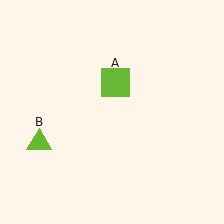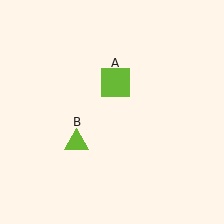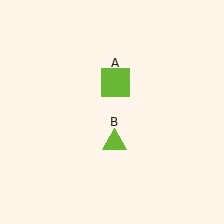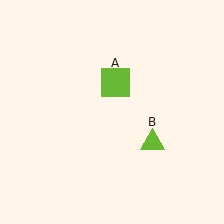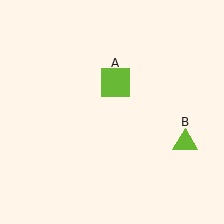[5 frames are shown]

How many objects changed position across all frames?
1 object changed position: lime triangle (object B).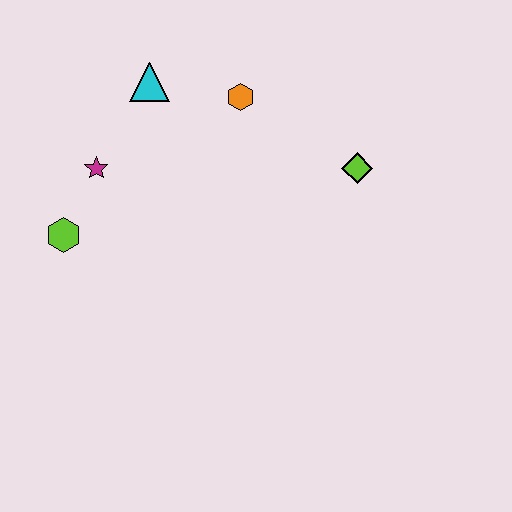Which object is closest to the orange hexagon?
The cyan triangle is closest to the orange hexagon.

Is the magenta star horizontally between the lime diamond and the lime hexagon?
Yes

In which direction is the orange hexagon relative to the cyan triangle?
The orange hexagon is to the right of the cyan triangle.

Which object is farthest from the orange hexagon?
The lime hexagon is farthest from the orange hexagon.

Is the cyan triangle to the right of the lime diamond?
No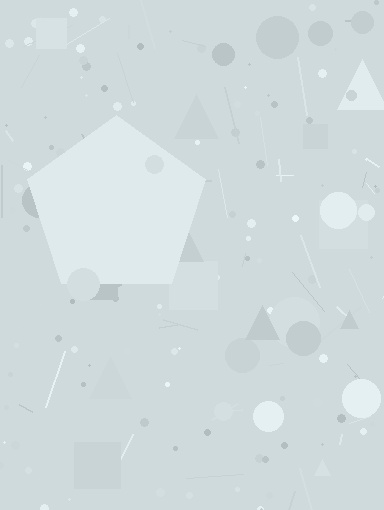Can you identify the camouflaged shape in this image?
The camouflaged shape is a pentagon.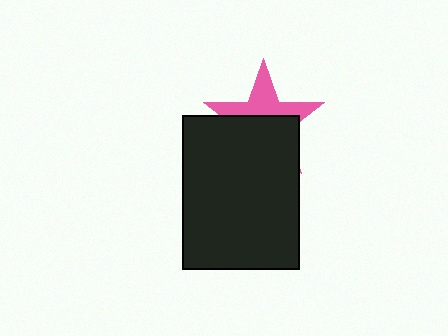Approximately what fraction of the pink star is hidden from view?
Roughly 55% of the pink star is hidden behind the black rectangle.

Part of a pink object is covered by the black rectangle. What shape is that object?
It is a star.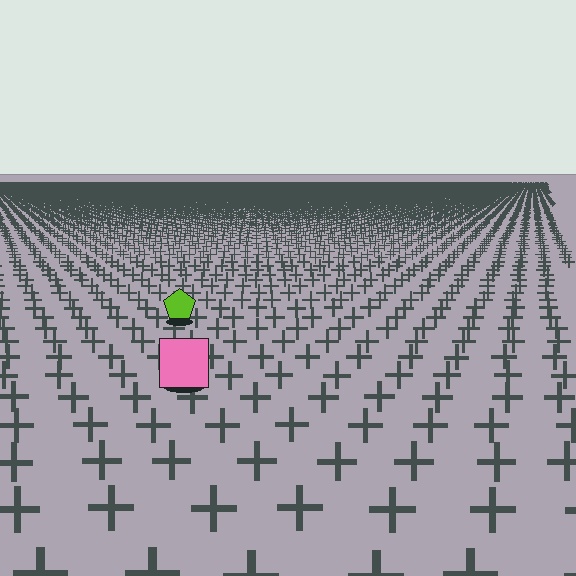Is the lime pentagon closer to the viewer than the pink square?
No. The pink square is closer — you can tell from the texture gradient: the ground texture is coarser near it.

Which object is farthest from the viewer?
The lime pentagon is farthest from the viewer. It appears smaller and the ground texture around it is denser.